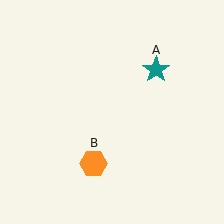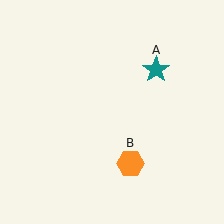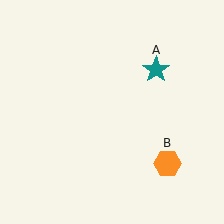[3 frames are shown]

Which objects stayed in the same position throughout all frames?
Teal star (object A) remained stationary.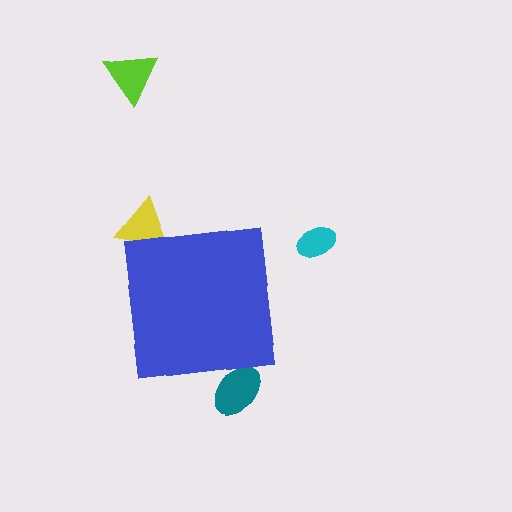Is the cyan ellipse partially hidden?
No, the cyan ellipse is fully visible.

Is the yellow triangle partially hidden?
Yes, the yellow triangle is partially hidden behind the blue square.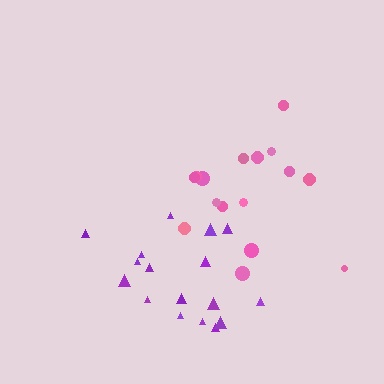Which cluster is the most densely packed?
Purple.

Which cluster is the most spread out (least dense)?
Pink.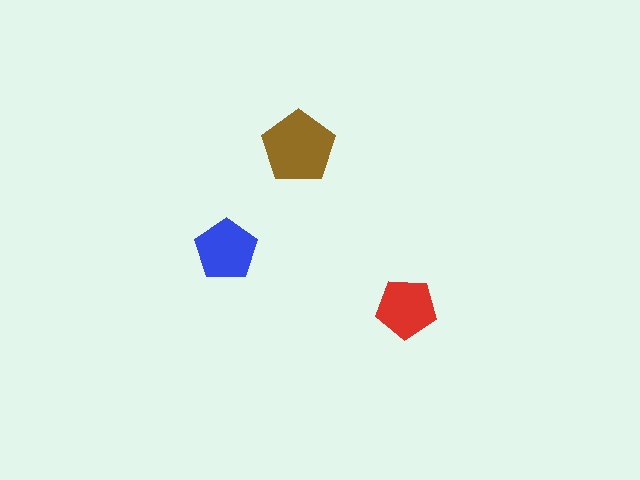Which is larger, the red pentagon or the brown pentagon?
The brown one.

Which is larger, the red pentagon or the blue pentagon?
The blue one.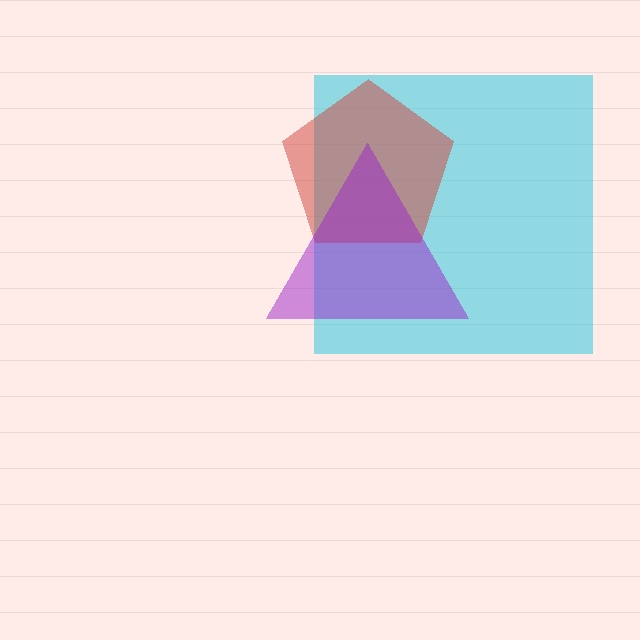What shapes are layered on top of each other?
The layered shapes are: a cyan square, a red pentagon, a purple triangle.